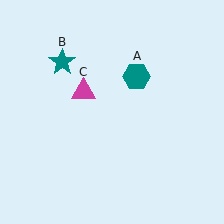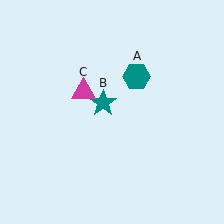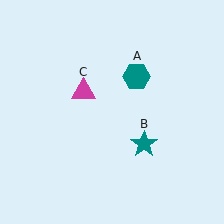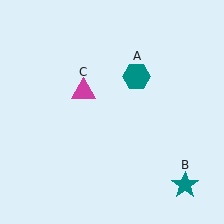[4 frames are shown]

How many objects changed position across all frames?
1 object changed position: teal star (object B).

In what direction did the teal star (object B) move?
The teal star (object B) moved down and to the right.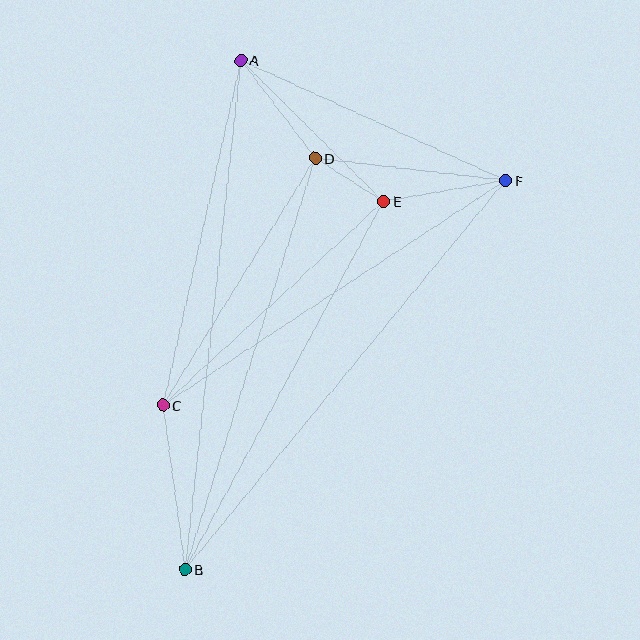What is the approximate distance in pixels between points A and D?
The distance between A and D is approximately 123 pixels.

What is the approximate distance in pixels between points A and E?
The distance between A and E is approximately 200 pixels.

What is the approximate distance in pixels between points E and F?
The distance between E and F is approximately 124 pixels.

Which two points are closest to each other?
Points D and E are closest to each other.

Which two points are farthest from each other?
Points A and B are farthest from each other.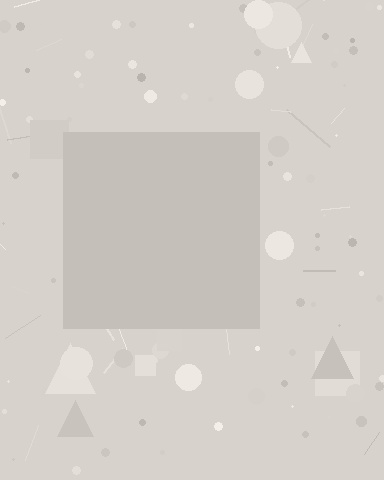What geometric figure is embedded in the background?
A square is embedded in the background.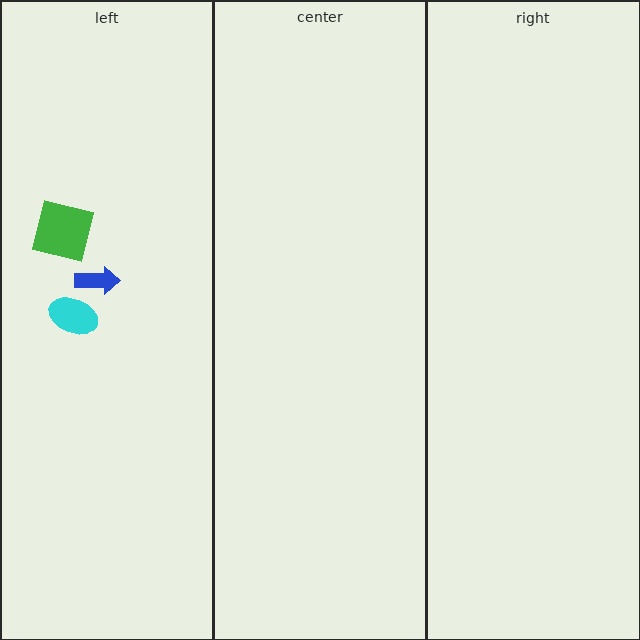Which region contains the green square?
The left region.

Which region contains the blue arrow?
The left region.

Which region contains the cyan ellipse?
The left region.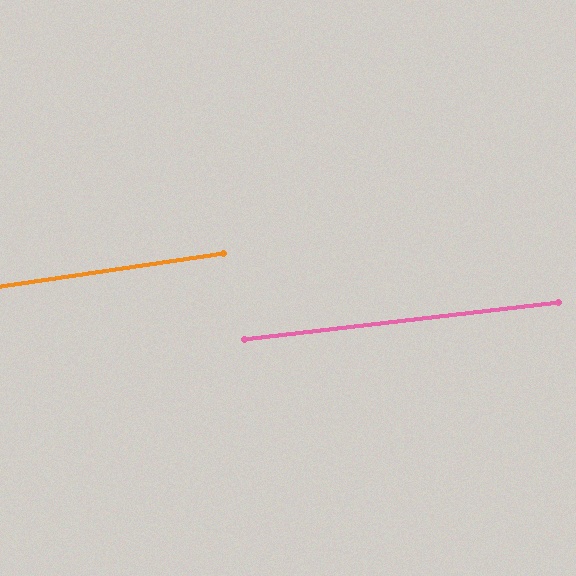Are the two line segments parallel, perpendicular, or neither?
Parallel — their directions differ by only 1.6°.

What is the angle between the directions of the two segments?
Approximately 2 degrees.